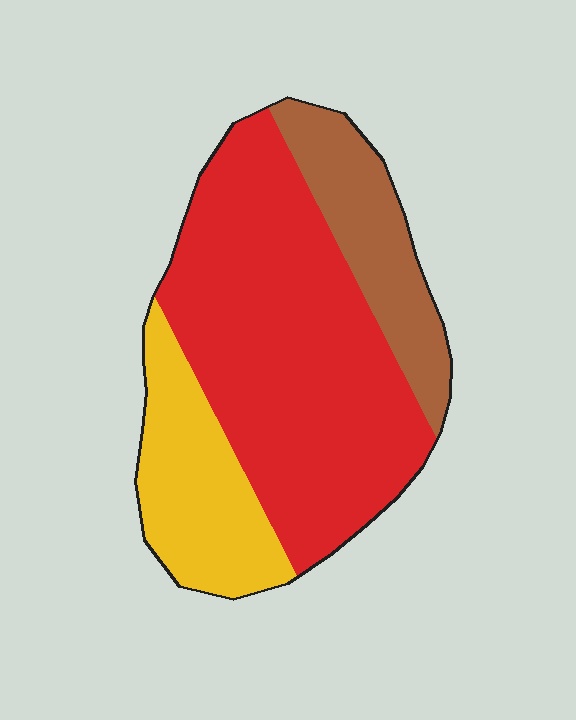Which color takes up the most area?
Red, at roughly 60%.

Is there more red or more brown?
Red.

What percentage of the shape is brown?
Brown covers about 20% of the shape.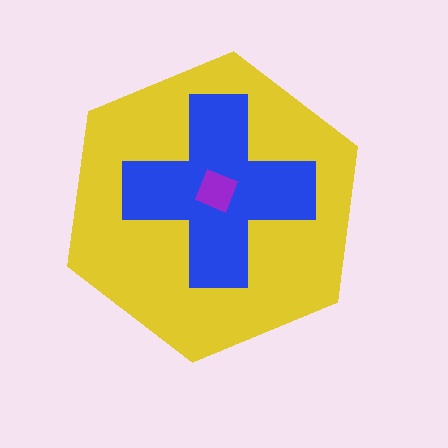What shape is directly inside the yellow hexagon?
The blue cross.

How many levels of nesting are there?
3.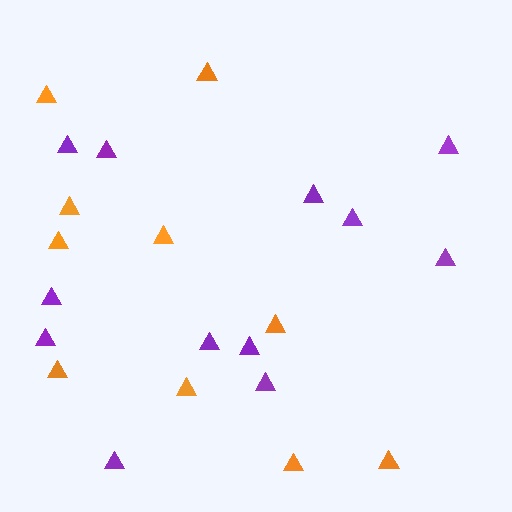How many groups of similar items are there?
There are 2 groups: one group of orange triangles (10) and one group of purple triangles (12).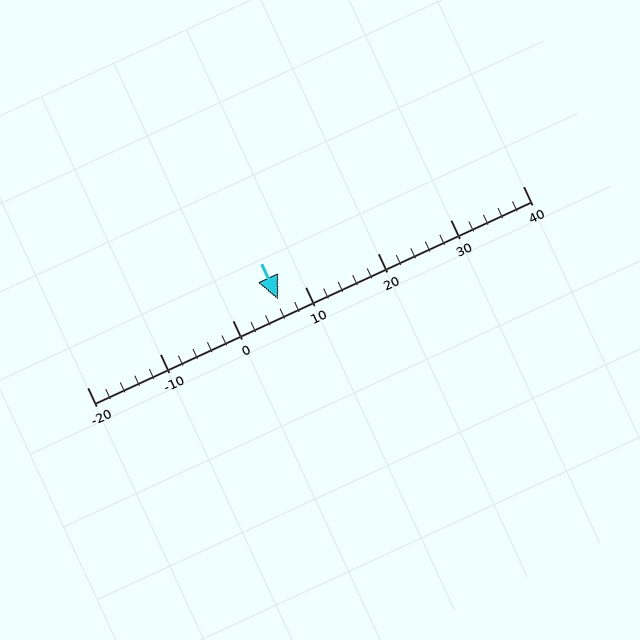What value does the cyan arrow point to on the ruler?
The cyan arrow points to approximately 6.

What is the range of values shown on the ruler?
The ruler shows values from -20 to 40.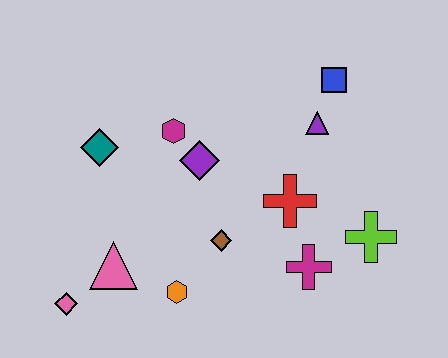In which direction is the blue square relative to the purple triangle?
The blue square is above the purple triangle.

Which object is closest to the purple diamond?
The magenta hexagon is closest to the purple diamond.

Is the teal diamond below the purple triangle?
Yes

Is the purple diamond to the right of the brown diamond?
No